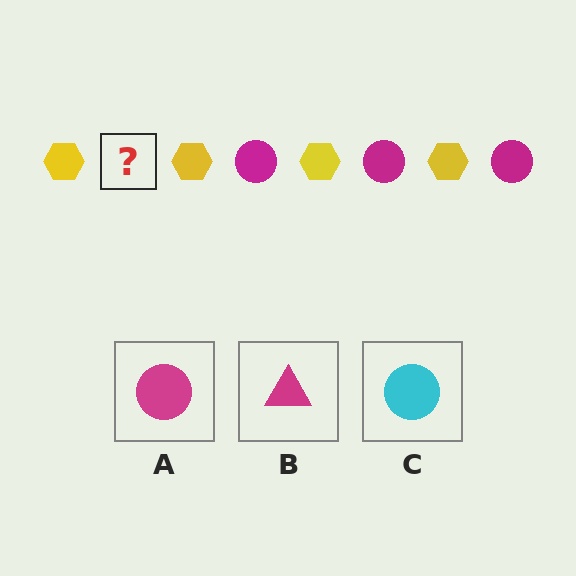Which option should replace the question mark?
Option A.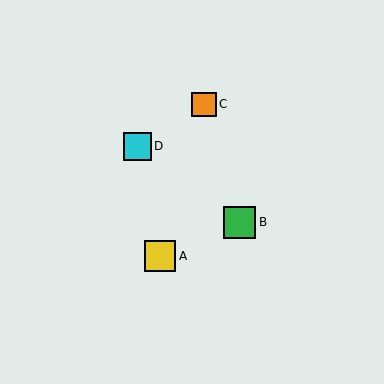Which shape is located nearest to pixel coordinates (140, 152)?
The cyan square (labeled D) at (138, 146) is nearest to that location.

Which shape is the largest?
The green square (labeled B) is the largest.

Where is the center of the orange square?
The center of the orange square is at (204, 104).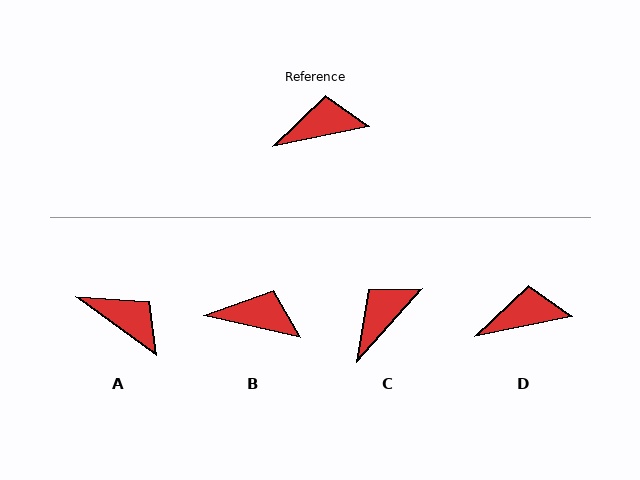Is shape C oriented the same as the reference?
No, it is off by about 37 degrees.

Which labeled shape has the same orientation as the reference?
D.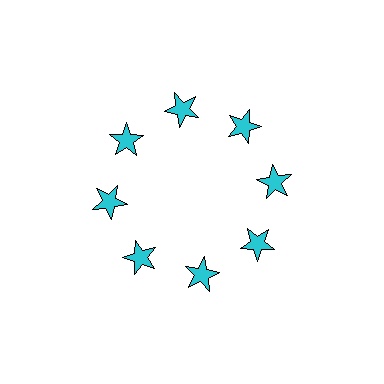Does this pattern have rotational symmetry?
Yes, this pattern has 8-fold rotational symmetry. It looks the same after rotating 45 degrees around the center.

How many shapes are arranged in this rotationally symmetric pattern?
There are 8 shapes, arranged in 8 groups of 1.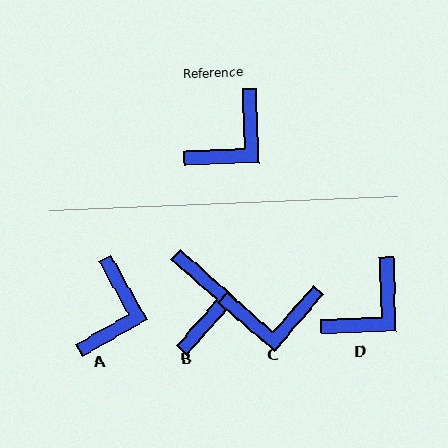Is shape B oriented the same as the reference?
No, it is off by about 47 degrees.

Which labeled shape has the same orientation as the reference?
D.